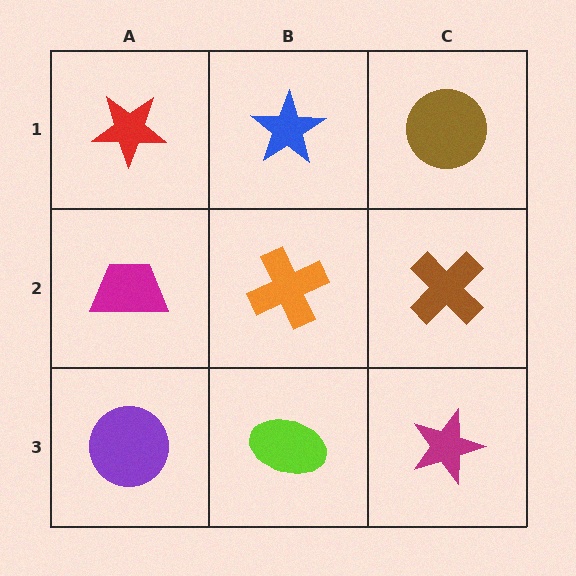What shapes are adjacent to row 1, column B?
An orange cross (row 2, column B), a red star (row 1, column A), a brown circle (row 1, column C).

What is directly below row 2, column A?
A purple circle.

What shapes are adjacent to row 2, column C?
A brown circle (row 1, column C), a magenta star (row 3, column C), an orange cross (row 2, column B).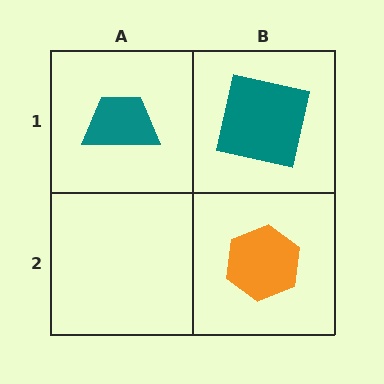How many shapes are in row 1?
2 shapes.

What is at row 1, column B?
A teal square.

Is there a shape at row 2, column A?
No, that cell is empty.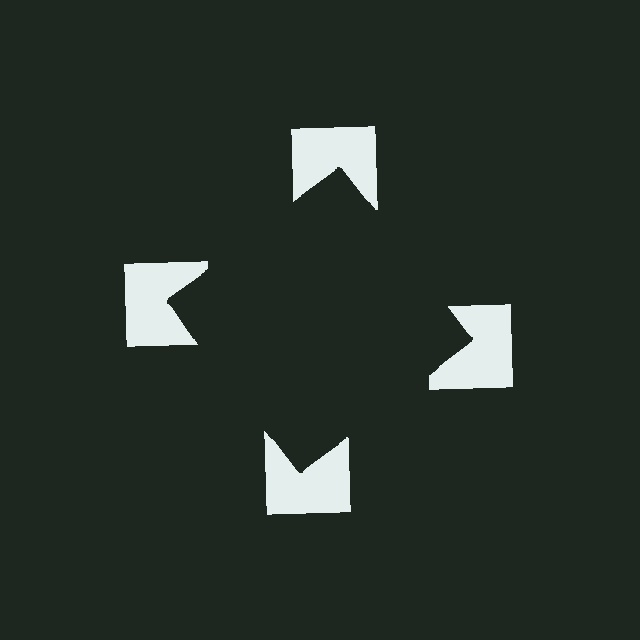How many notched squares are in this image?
There are 4 — one at each vertex of the illusory square.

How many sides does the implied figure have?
4 sides.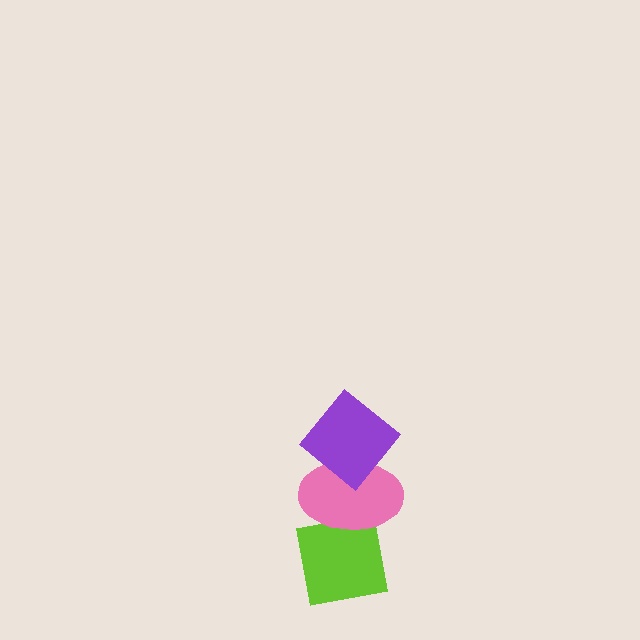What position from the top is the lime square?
The lime square is 3rd from the top.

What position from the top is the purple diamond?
The purple diamond is 1st from the top.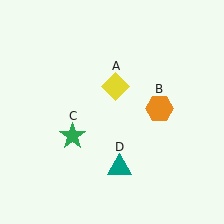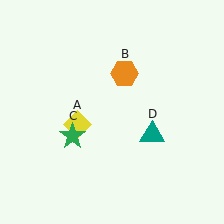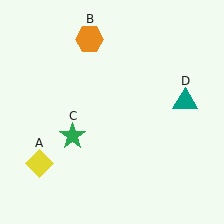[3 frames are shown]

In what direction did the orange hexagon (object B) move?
The orange hexagon (object B) moved up and to the left.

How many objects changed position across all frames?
3 objects changed position: yellow diamond (object A), orange hexagon (object B), teal triangle (object D).